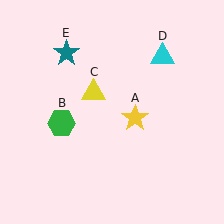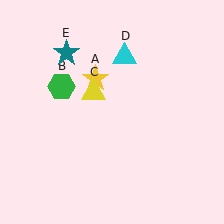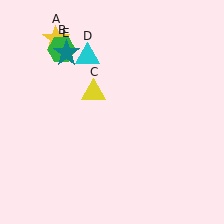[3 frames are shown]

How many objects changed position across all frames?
3 objects changed position: yellow star (object A), green hexagon (object B), cyan triangle (object D).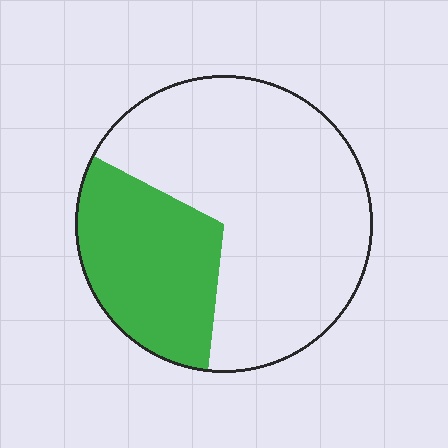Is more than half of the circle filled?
No.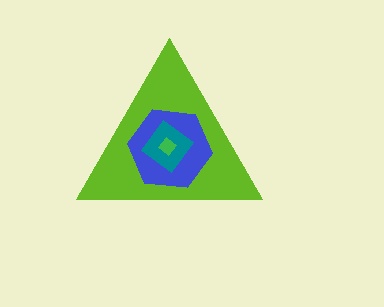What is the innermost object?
The green diamond.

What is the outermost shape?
The lime triangle.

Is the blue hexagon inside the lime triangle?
Yes.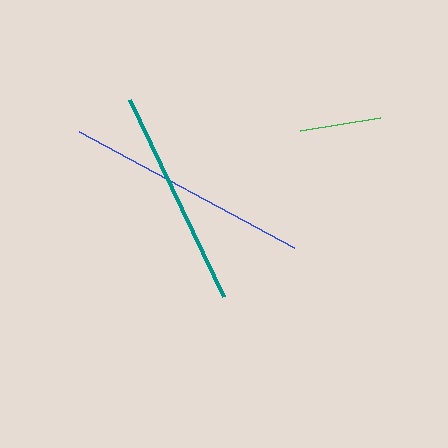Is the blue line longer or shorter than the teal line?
The blue line is longer than the teal line.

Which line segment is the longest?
The blue line is the longest at approximately 244 pixels.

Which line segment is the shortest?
The green line is the shortest at approximately 81 pixels.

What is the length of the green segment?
The green segment is approximately 81 pixels long.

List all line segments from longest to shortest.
From longest to shortest: blue, teal, green.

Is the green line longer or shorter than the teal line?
The teal line is longer than the green line.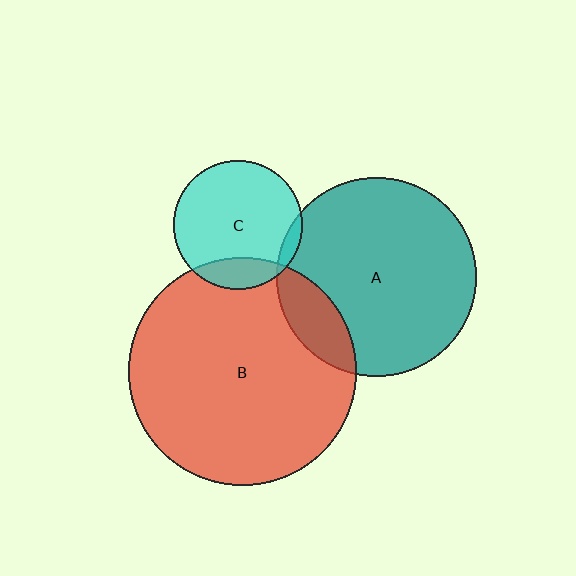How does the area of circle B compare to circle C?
Approximately 3.1 times.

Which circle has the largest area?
Circle B (red).